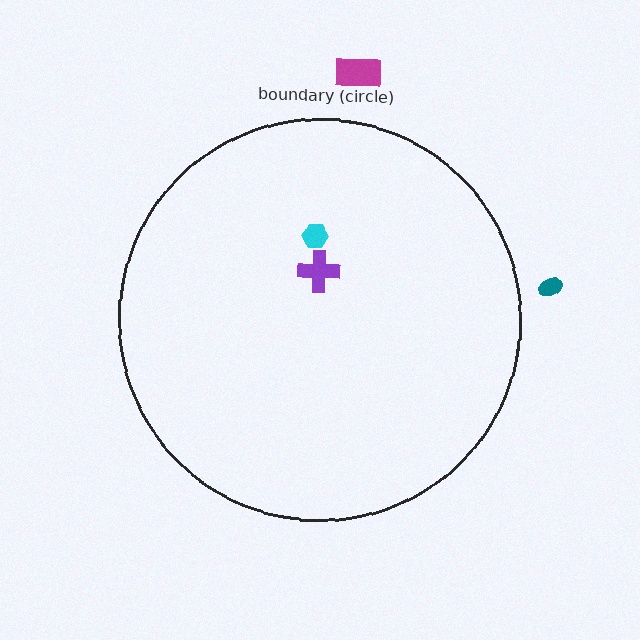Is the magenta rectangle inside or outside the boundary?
Outside.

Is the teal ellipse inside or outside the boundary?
Outside.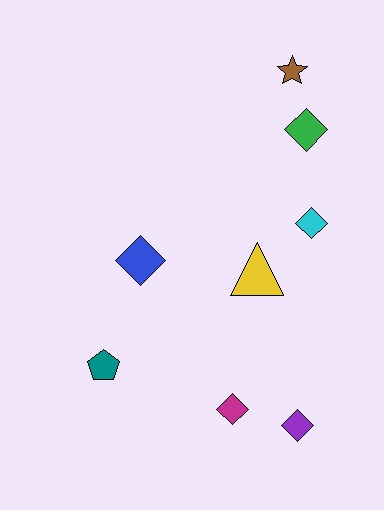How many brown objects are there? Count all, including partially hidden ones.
There is 1 brown object.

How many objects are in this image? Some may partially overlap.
There are 8 objects.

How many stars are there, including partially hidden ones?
There is 1 star.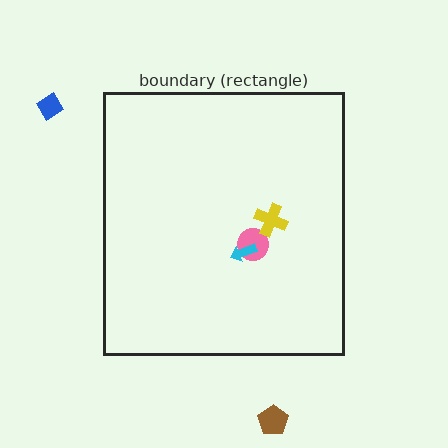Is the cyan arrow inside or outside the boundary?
Inside.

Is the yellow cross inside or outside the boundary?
Inside.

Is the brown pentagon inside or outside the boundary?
Outside.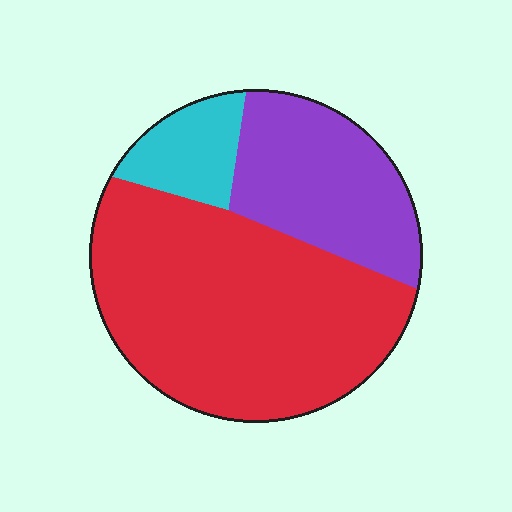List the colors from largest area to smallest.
From largest to smallest: red, purple, cyan.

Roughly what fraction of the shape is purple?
Purple covers 28% of the shape.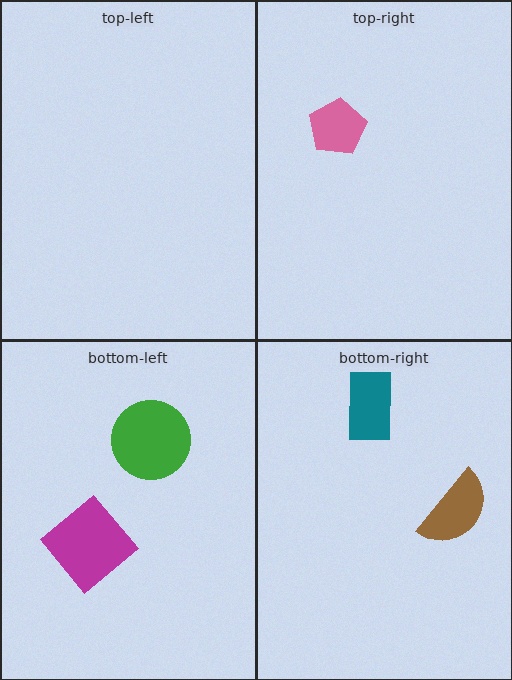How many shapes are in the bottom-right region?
2.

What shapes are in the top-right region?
The pink pentagon.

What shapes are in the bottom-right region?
The brown semicircle, the teal rectangle.